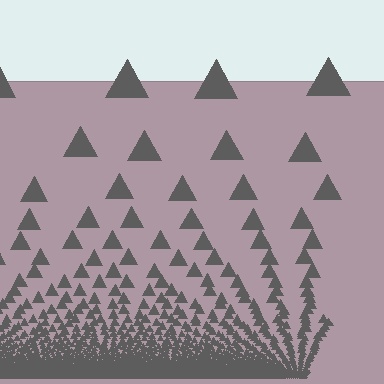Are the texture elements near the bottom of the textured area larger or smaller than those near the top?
Smaller. The gradient is inverted — elements near the bottom are smaller and denser.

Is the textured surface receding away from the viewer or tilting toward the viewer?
The surface appears to tilt toward the viewer. Texture elements get larger and sparser toward the top.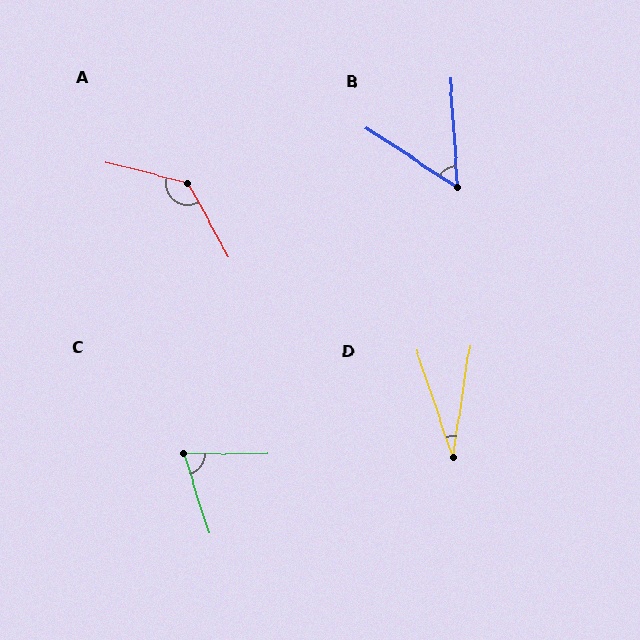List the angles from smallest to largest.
D (28°), B (53°), C (72°), A (133°).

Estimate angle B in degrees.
Approximately 53 degrees.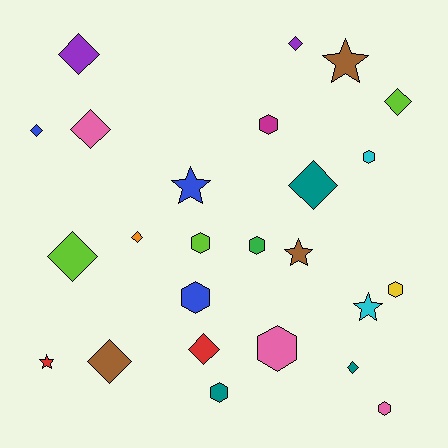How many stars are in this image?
There are 5 stars.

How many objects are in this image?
There are 25 objects.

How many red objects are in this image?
There are 2 red objects.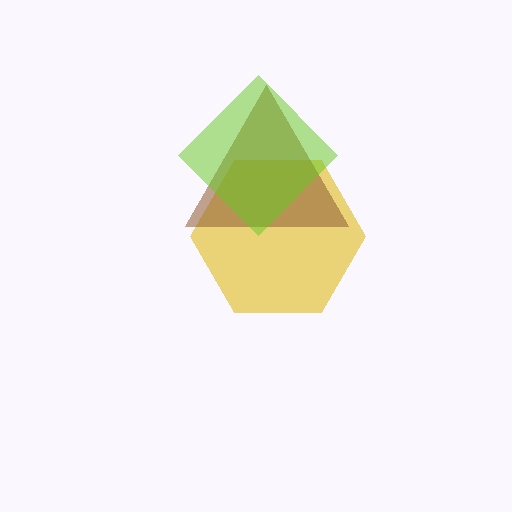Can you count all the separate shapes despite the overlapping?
Yes, there are 3 separate shapes.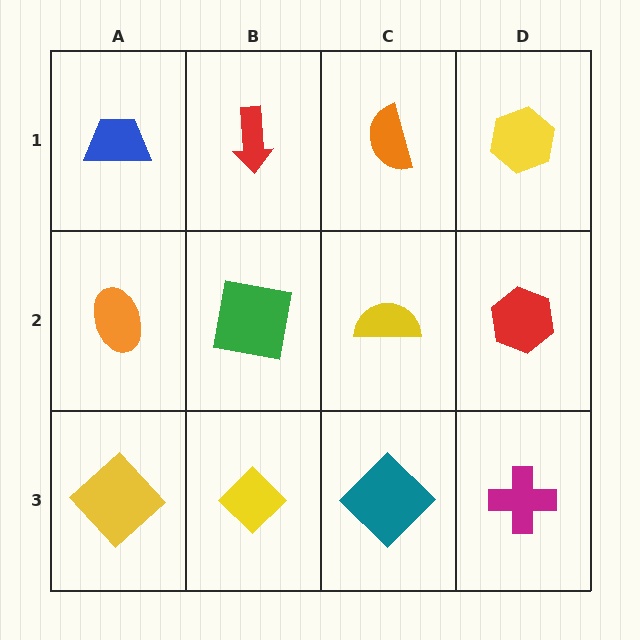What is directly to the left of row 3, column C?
A yellow diamond.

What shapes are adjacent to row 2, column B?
A red arrow (row 1, column B), a yellow diamond (row 3, column B), an orange ellipse (row 2, column A), a yellow semicircle (row 2, column C).